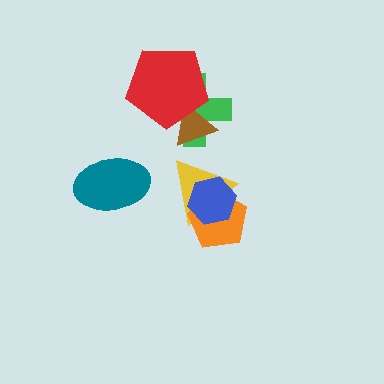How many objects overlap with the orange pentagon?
2 objects overlap with the orange pentagon.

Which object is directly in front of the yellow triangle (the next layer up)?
The orange pentagon is directly in front of the yellow triangle.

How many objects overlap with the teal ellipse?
0 objects overlap with the teal ellipse.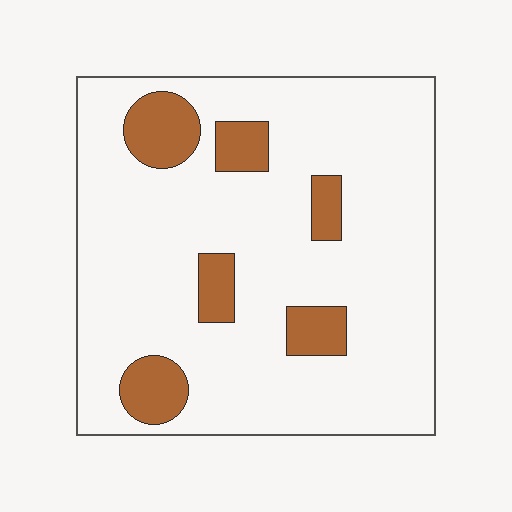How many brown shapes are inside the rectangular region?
6.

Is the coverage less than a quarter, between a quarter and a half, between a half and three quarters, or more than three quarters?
Less than a quarter.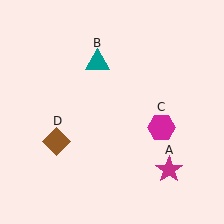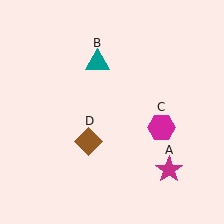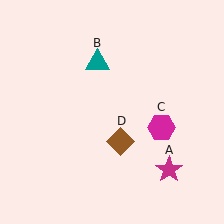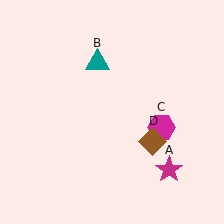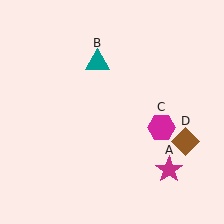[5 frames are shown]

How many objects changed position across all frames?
1 object changed position: brown diamond (object D).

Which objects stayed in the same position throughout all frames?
Magenta star (object A) and teal triangle (object B) and magenta hexagon (object C) remained stationary.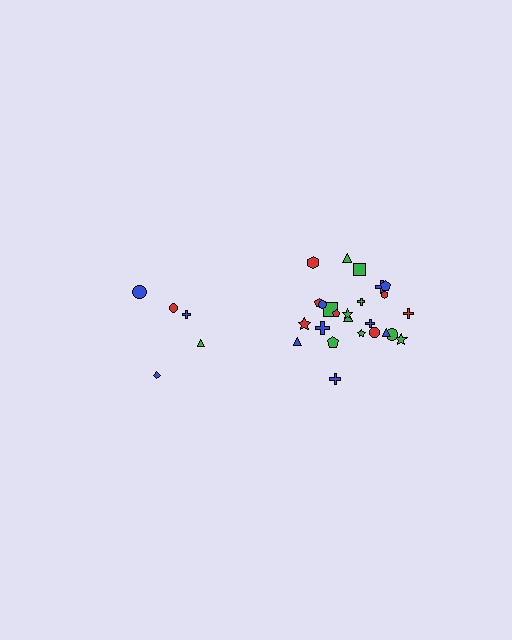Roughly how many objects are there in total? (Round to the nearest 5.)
Roughly 30 objects in total.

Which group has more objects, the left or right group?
The right group.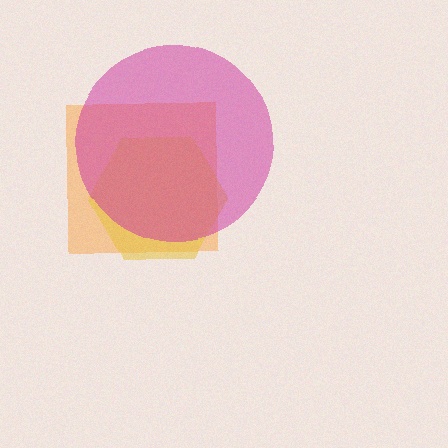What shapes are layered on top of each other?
The layered shapes are: an orange square, a yellow hexagon, a magenta circle.